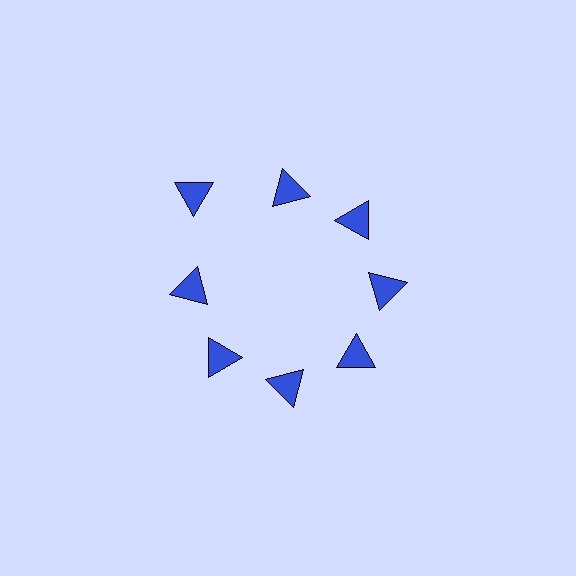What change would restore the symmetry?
The symmetry would be restored by moving it inward, back onto the ring so that all 8 triangles sit at equal angles and equal distance from the center.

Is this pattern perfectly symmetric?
No. The 8 blue triangles are arranged in a ring, but one element near the 10 o'clock position is pushed outward from the center, breaking the 8-fold rotational symmetry.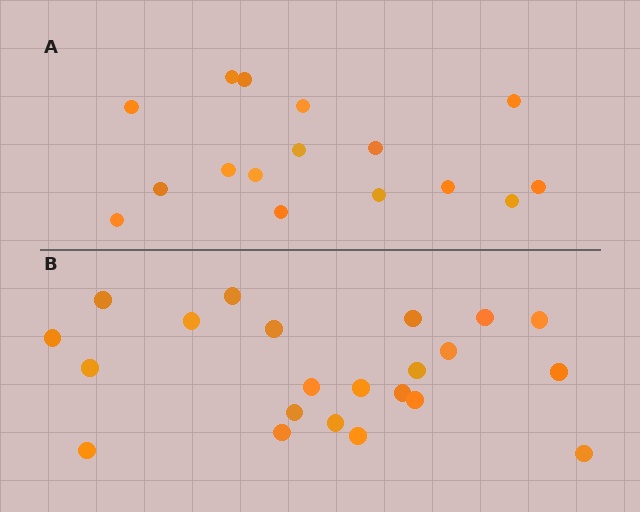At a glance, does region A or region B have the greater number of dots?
Region B (the bottom region) has more dots.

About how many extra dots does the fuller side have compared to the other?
Region B has about 6 more dots than region A.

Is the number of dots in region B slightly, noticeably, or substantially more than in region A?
Region B has noticeably more, but not dramatically so. The ratio is roughly 1.4 to 1.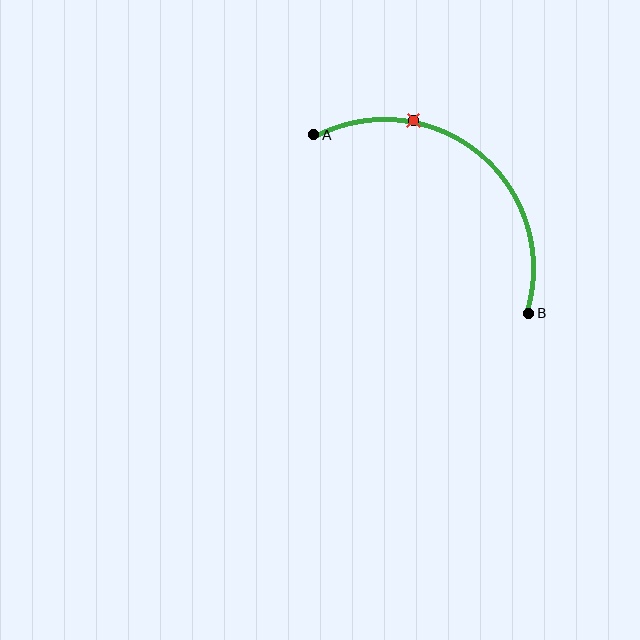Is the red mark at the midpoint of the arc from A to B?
No. The red mark lies on the arc but is closer to endpoint A. The arc midpoint would be at the point on the curve equidistant along the arc from both A and B.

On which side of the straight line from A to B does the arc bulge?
The arc bulges above and to the right of the straight line connecting A and B.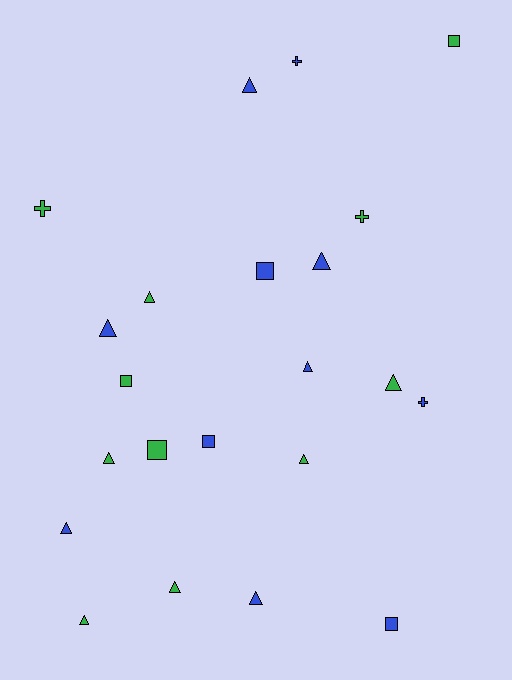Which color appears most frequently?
Green, with 11 objects.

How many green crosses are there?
There are 2 green crosses.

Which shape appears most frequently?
Triangle, with 12 objects.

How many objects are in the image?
There are 22 objects.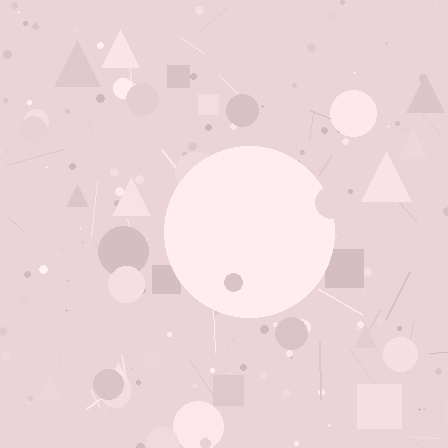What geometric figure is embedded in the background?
A circle is embedded in the background.